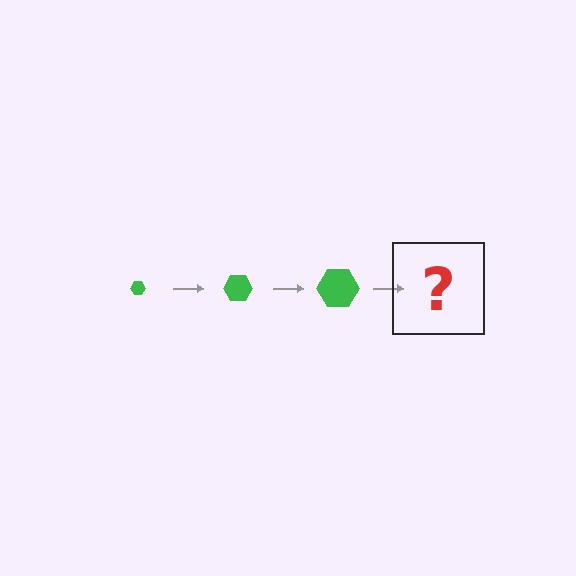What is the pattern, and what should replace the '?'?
The pattern is that the hexagon gets progressively larger each step. The '?' should be a green hexagon, larger than the previous one.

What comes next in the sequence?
The next element should be a green hexagon, larger than the previous one.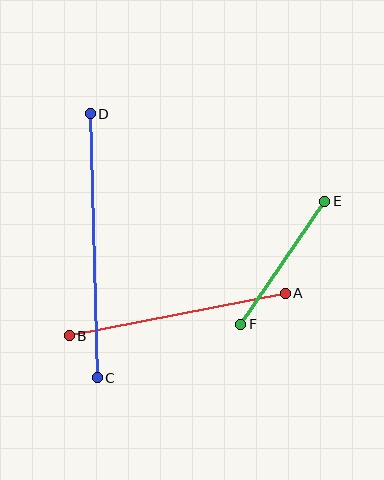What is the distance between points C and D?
The distance is approximately 264 pixels.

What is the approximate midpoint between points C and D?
The midpoint is at approximately (94, 246) pixels.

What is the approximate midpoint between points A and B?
The midpoint is at approximately (177, 314) pixels.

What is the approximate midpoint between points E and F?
The midpoint is at approximately (283, 263) pixels.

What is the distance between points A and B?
The distance is approximately 220 pixels.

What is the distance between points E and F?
The distance is approximately 149 pixels.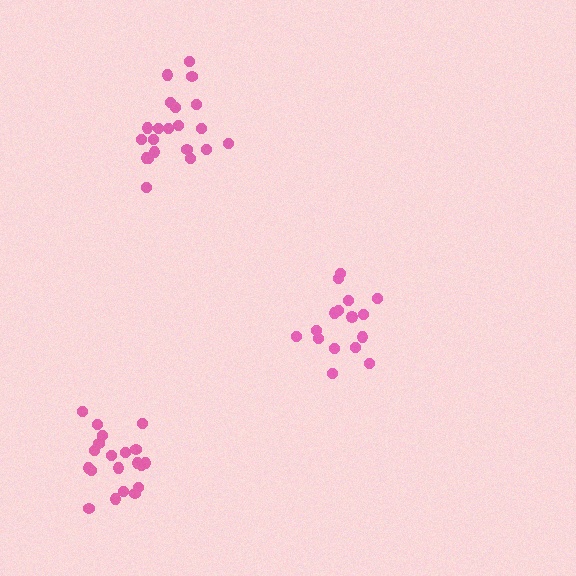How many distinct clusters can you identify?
There are 3 distinct clusters.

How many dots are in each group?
Group 1: 16 dots, Group 2: 21 dots, Group 3: 20 dots (57 total).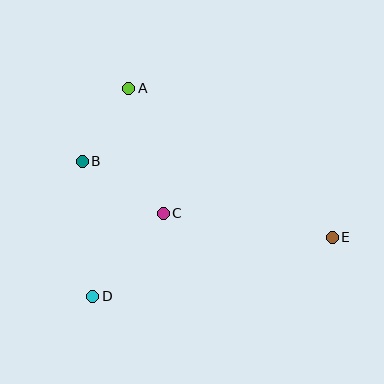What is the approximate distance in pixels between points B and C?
The distance between B and C is approximately 96 pixels.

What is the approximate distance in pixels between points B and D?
The distance between B and D is approximately 135 pixels.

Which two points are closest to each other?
Points A and B are closest to each other.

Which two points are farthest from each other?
Points B and E are farthest from each other.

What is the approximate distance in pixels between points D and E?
The distance between D and E is approximately 247 pixels.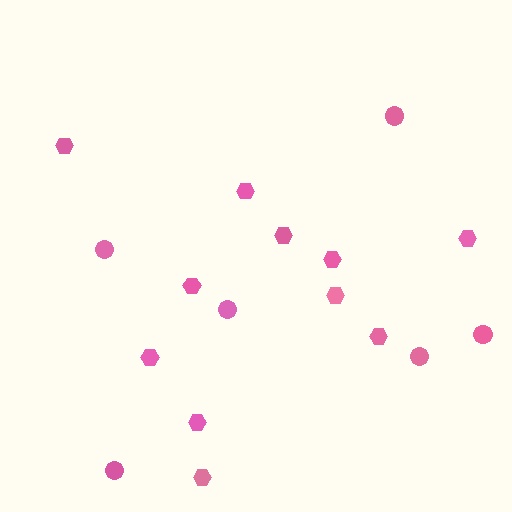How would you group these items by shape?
There are 2 groups: one group of hexagons (11) and one group of circles (6).